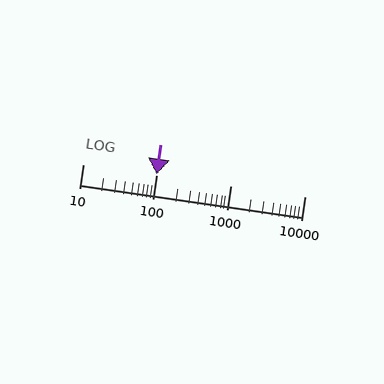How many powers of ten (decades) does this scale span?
The scale spans 3 decades, from 10 to 10000.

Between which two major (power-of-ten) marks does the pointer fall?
The pointer is between 10 and 100.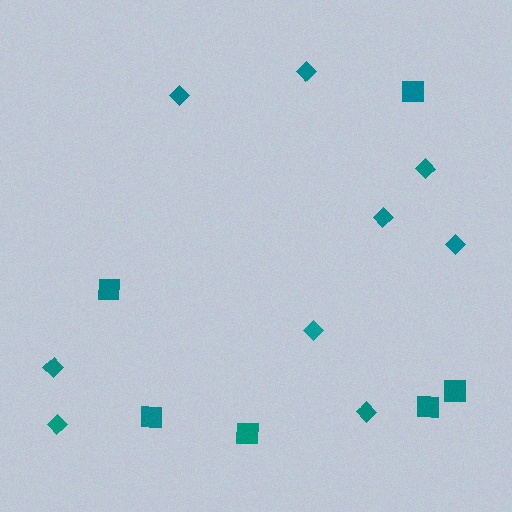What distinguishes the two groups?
There are 2 groups: one group of squares (6) and one group of diamonds (9).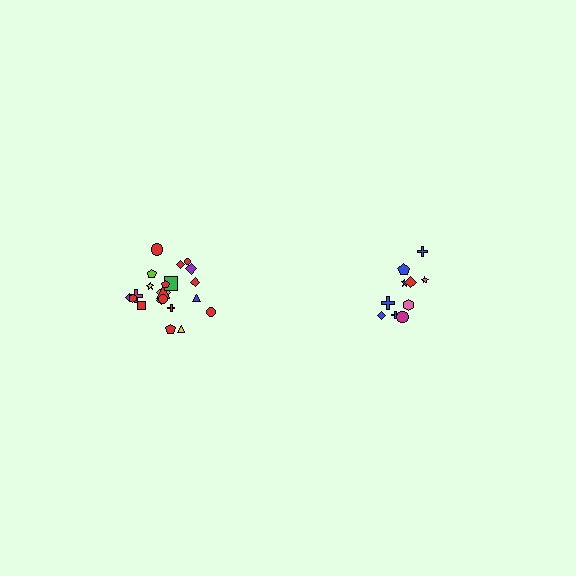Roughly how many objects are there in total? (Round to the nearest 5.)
Roughly 30 objects in total.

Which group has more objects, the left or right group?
The left group.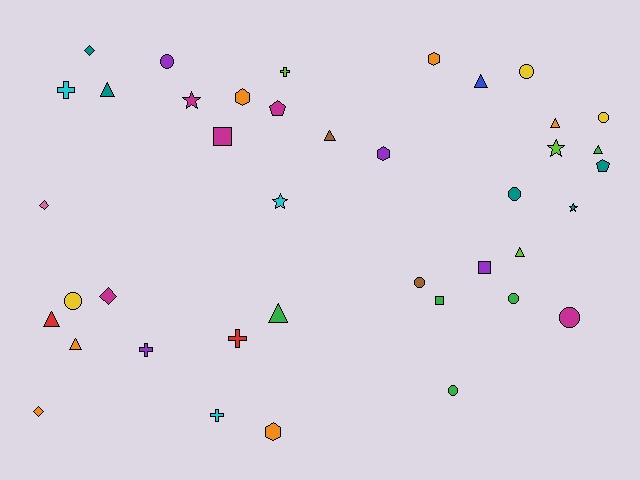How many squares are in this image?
There are 3 squares.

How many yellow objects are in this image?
There are 3 yellow objects.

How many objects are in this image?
There are 40 objects.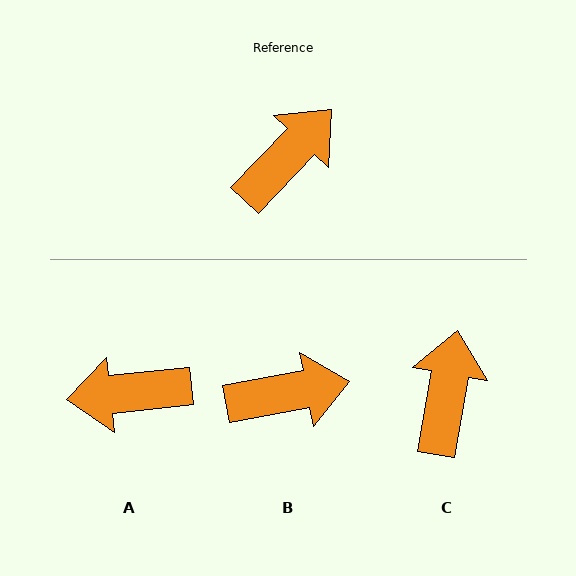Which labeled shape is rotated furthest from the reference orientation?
A, about 140 degrees away.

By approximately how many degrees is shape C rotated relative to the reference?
Approximately 34 degrees counter-clockwise.